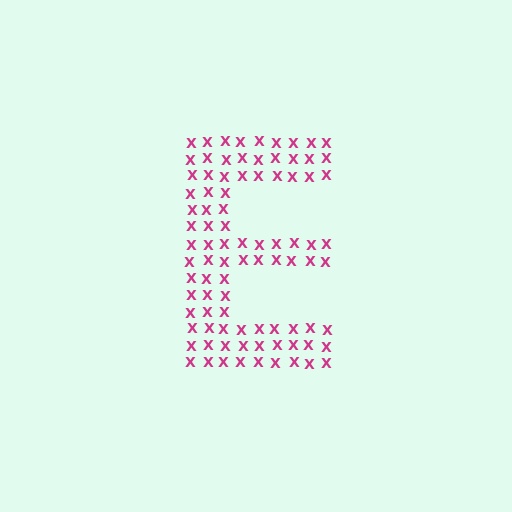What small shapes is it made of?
It is made of small letter X's.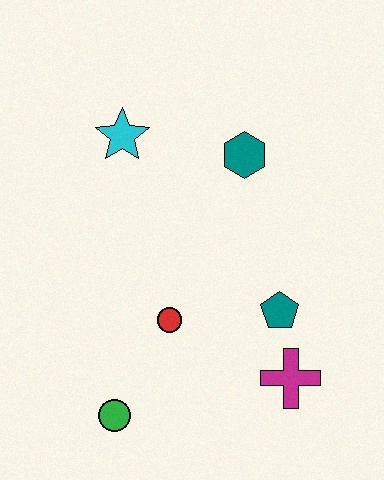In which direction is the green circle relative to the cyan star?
The green circle is below the cyan star.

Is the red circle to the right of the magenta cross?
No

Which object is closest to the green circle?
The red circle is closest to the green circle.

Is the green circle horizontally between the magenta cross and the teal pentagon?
No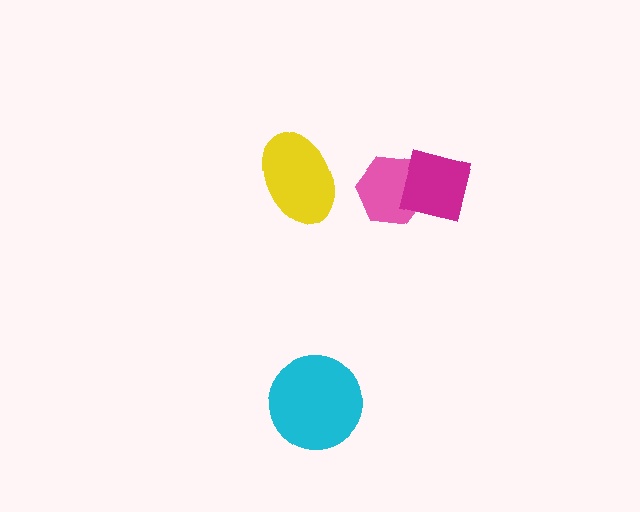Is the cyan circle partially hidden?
No, no other shape covers it.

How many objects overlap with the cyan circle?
0 objects overlap with the cyan circle.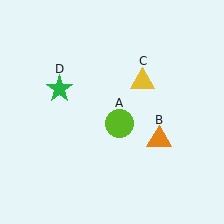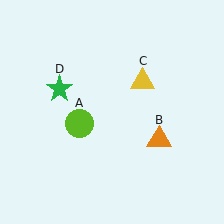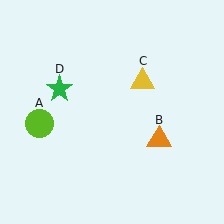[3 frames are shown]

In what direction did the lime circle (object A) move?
The lime circle (object A) moved left.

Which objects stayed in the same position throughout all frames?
Orange triangle (object B) and yellow triangle (object C) and green star (object D) remained stationary.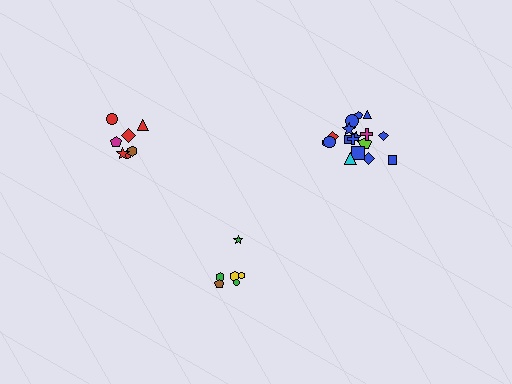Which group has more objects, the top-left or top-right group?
The top-right group.